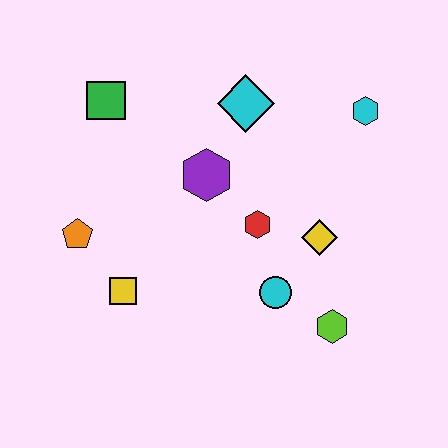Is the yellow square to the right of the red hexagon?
No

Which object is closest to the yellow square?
The orange pentagon is closest to the yellow square.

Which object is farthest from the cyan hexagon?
The orange pentagon is farthest from the cyan hexagon.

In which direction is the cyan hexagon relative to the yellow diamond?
The cyan hexagon is above the yellow diamond.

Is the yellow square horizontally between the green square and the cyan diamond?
Yes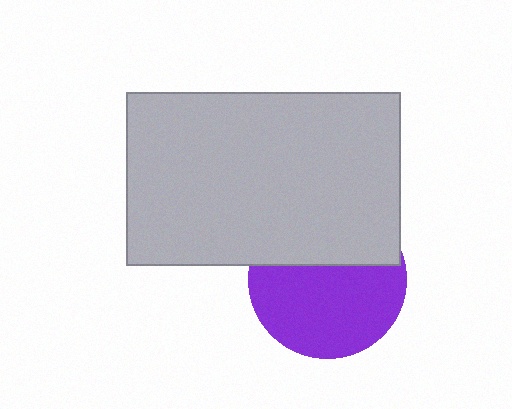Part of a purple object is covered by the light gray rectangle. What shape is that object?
It is a circle.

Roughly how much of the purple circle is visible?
About half of it is visible (roughly 61%).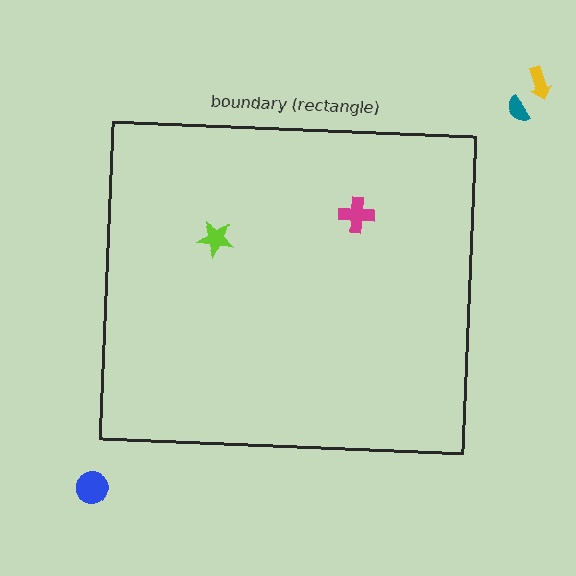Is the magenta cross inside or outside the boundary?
Inside.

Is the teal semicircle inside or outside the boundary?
Outside.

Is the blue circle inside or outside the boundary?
Outside.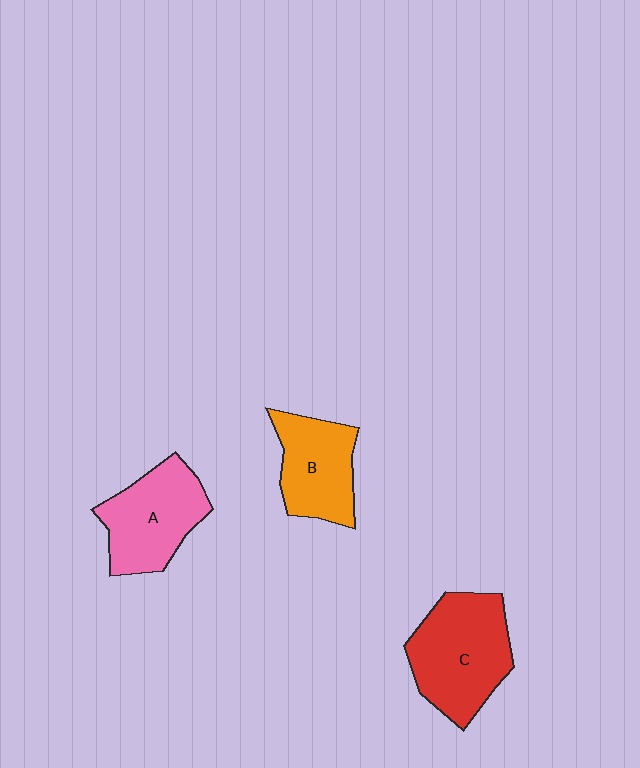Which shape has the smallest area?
Shape B (orange).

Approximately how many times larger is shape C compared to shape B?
Approximately 1.3 times.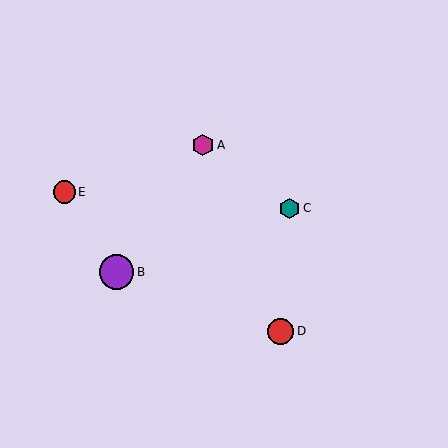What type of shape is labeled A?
Shape A is a magenta hexagon.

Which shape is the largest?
The purple circle (labeled B) is the largest.